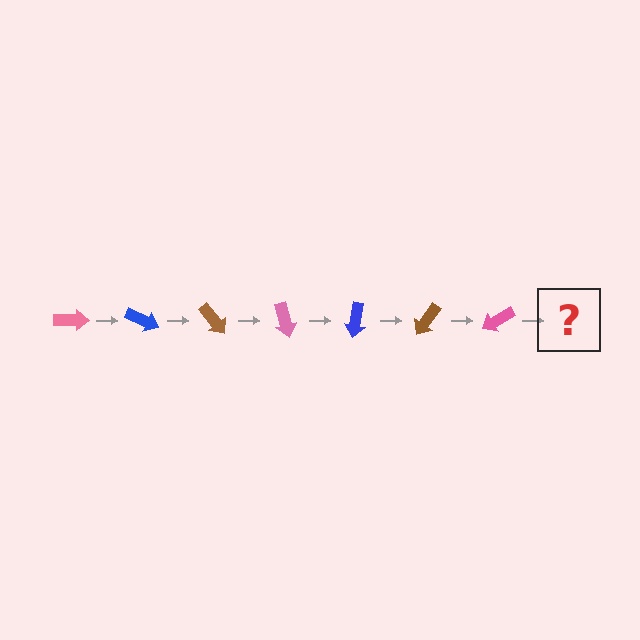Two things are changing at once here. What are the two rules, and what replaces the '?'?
The two rules are that it rotates 25 degrees each step and the color cycles through pink, blue, and brown. The '?' should be a blue arrow, rotated 175 degrees from the start.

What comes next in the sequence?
The next element should be a blue arrow, rotated 175 degrees from the start.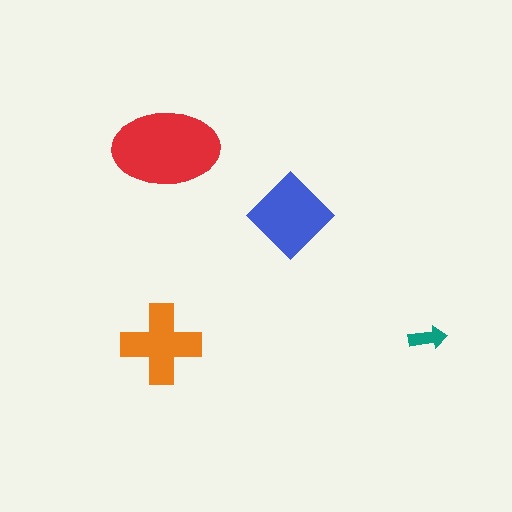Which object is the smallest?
The teal arrow.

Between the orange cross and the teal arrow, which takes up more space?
The orange cross.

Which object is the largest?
The red ellipse.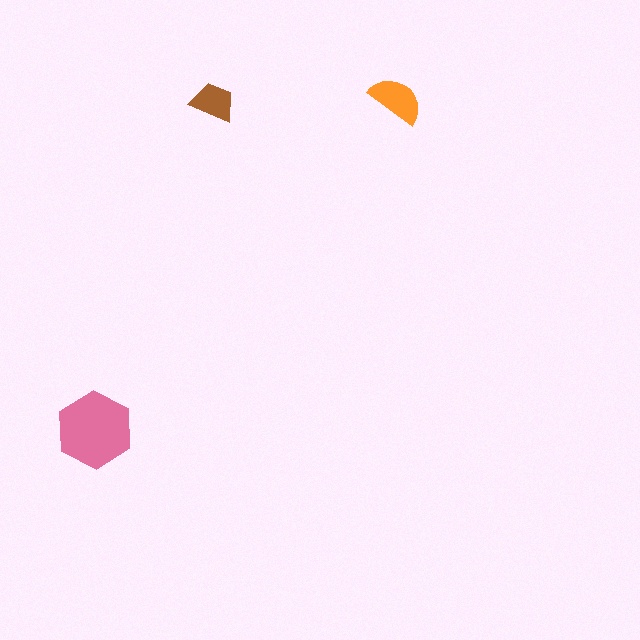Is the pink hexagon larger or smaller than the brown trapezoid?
Larger.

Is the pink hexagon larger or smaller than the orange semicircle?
Larger.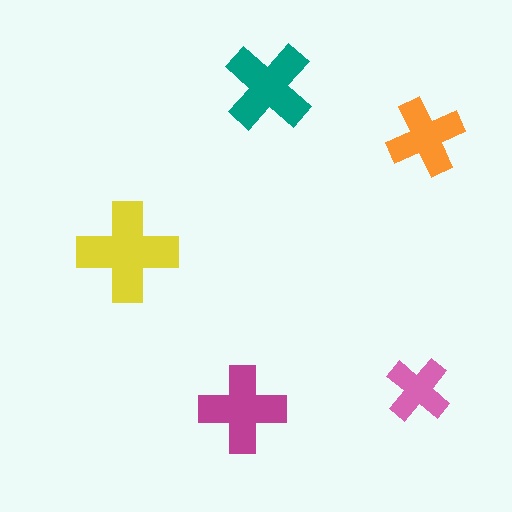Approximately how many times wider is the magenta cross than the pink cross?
About 1.5 times wider.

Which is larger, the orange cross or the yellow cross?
The yellow one.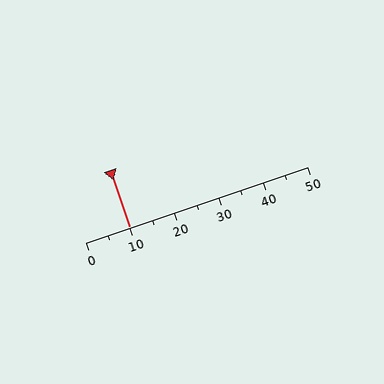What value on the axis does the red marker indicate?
The marker indicates approximately 10.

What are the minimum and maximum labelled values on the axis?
The axis runs from 0 to 50.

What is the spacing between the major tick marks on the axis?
The major ticks are spaced 10 apart.